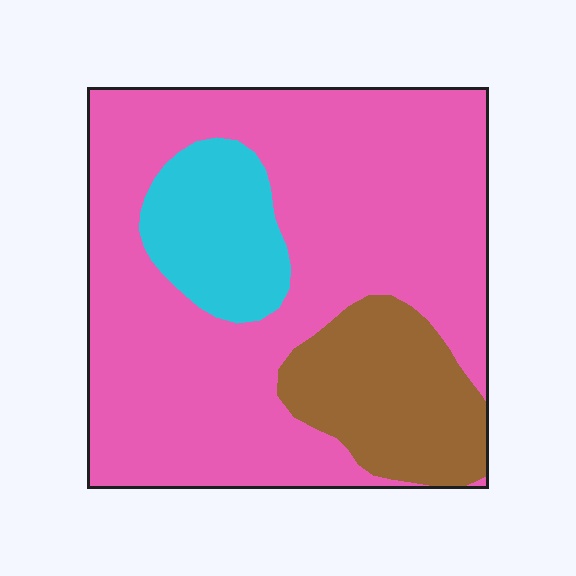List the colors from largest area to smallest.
From largest to smallest: pink, brown, cyan.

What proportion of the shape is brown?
Brown covers roughly 15% of the shape.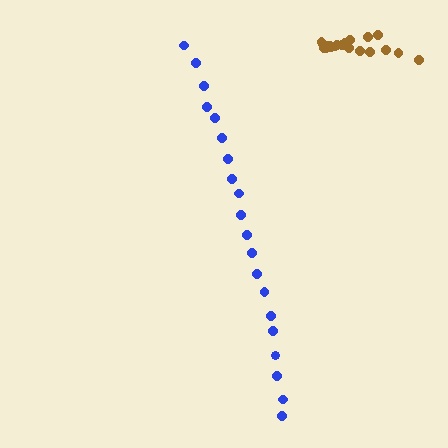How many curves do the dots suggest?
There are 2 distinct paths.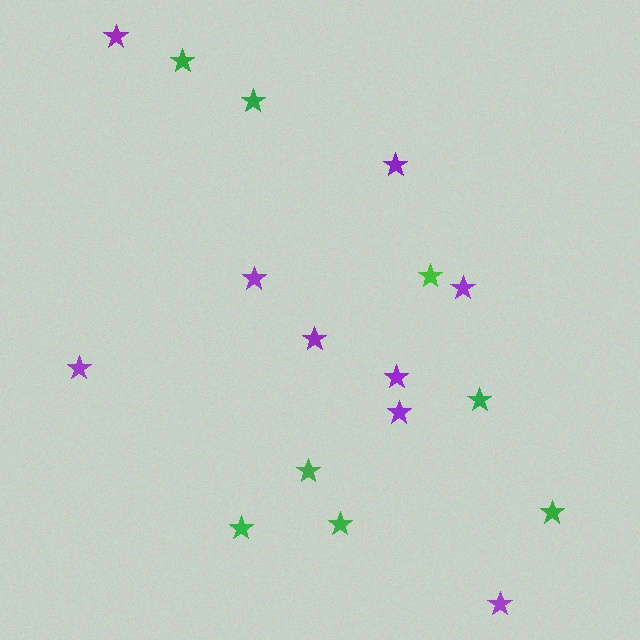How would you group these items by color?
There are 2 groups: one group of green stars (8) and one group of purple stars (9).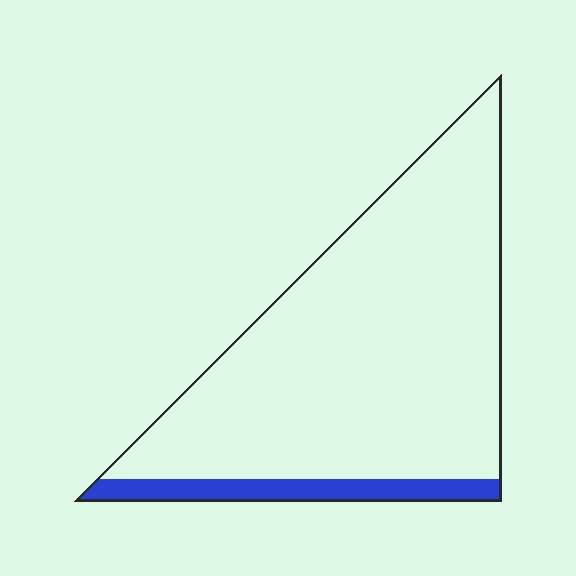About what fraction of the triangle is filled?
About one tenth (1/10).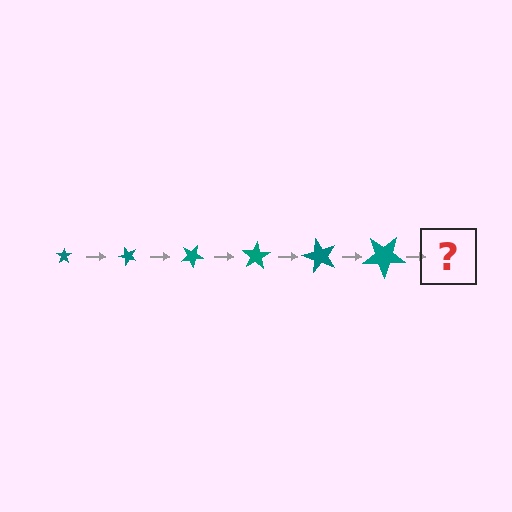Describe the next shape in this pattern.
It should be a star, larger than the previous one and rotated 300 degrees from the start.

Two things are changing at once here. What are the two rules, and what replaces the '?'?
The two rules are that the star grows larger each step and it rotates 50 degrees each step. The '?' should be a star, larger than the previous one and rotated 300 degrees from the start.